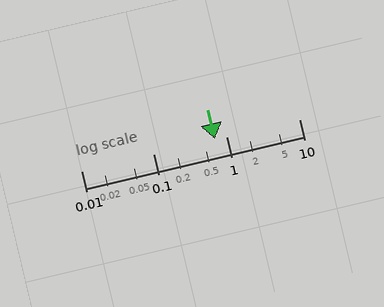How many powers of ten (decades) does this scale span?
The scale spans 3 decades, from 0.01 to 10.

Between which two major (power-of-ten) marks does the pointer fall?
The pointer is between 0.1 and 1.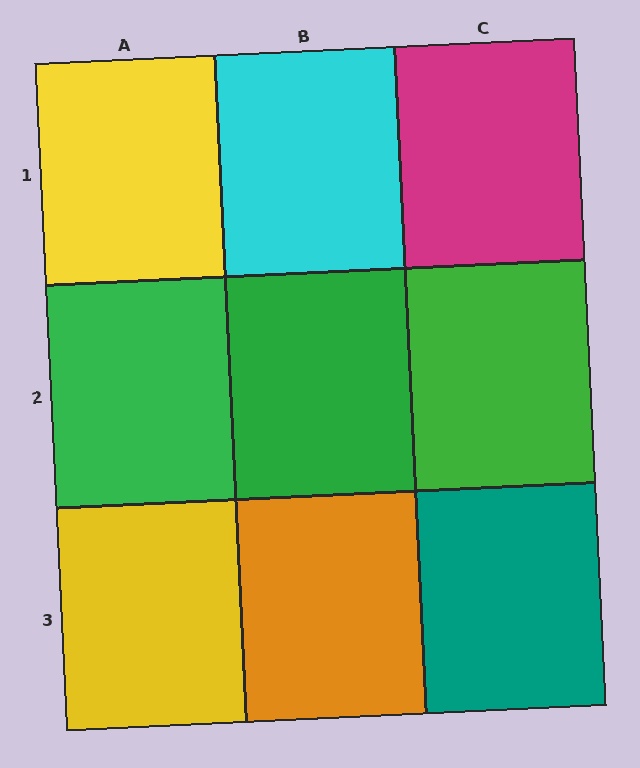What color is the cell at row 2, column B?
Green.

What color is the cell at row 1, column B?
Cyan.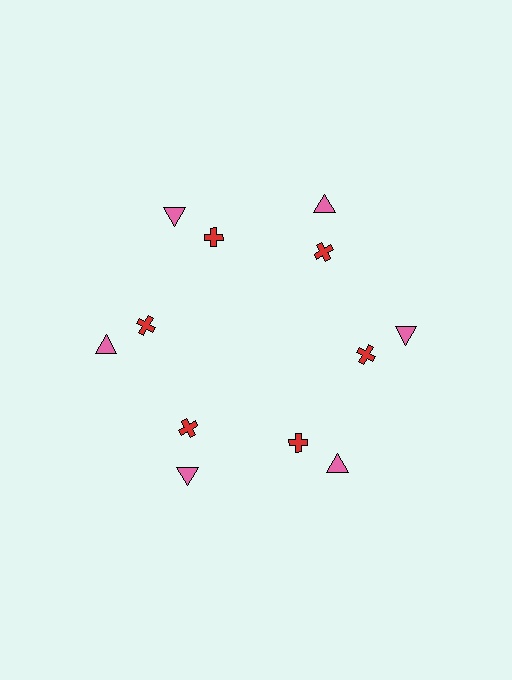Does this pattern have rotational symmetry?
Yes, this pattern has 6-fold rotational symmetry. It looks the same after rotating 60 degrees around the center.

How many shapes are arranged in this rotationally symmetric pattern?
There are 12 shapes, arranged in 6 groups of 2.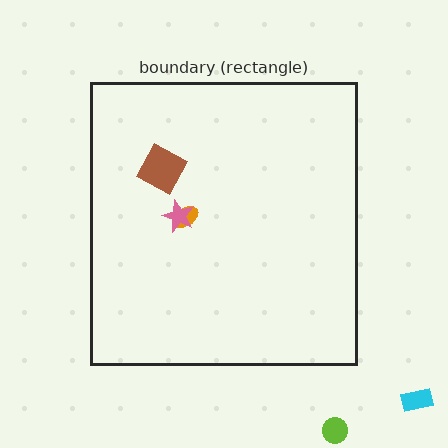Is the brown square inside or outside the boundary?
Inside.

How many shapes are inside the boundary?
3 inside, 2 outside.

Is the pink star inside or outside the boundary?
Inside.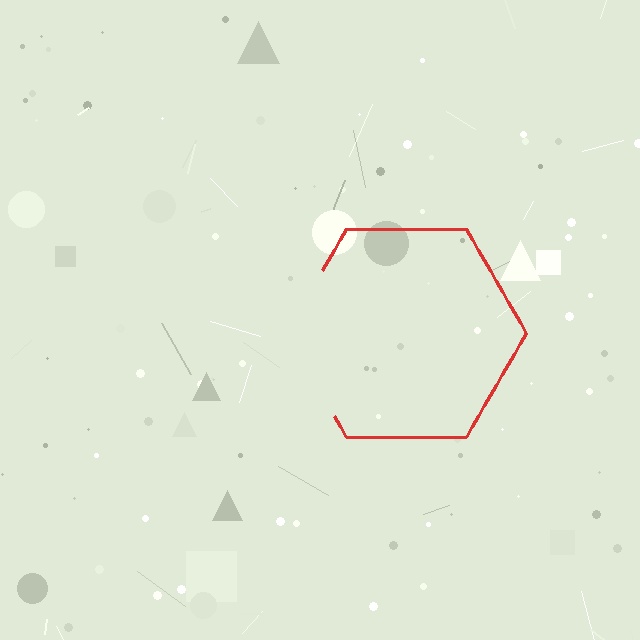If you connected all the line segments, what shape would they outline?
They would outline a hexagon.